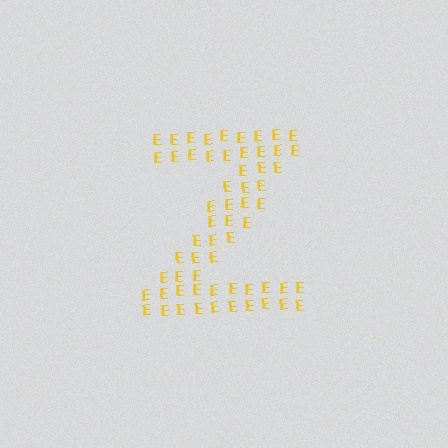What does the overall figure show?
The overall figure shows the letter Z.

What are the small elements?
The small elements are letter E's.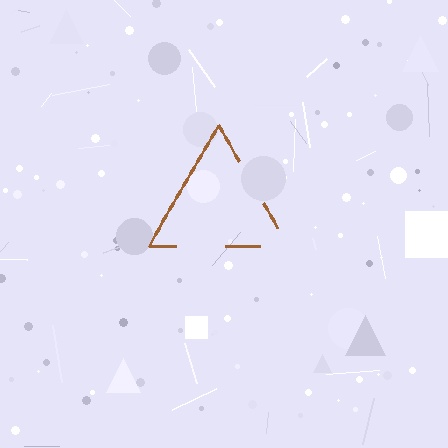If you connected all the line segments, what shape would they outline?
They would outline a triangle.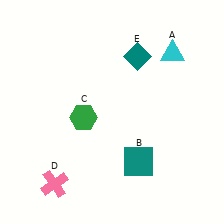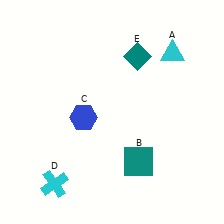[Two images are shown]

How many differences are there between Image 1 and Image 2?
There are 2 differences between the two images.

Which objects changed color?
C changed from green to blue. D changed from pink to cyan.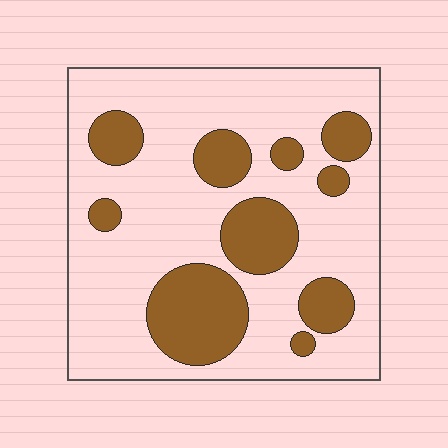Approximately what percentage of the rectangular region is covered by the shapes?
Approximately 25%.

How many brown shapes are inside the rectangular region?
10.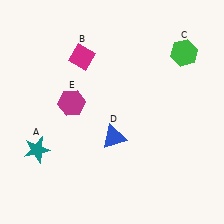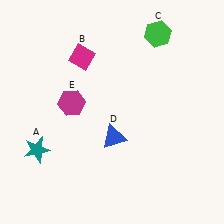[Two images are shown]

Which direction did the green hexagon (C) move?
The green hexagon (C) moved left.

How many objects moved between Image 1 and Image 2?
1 object moved between the two images.